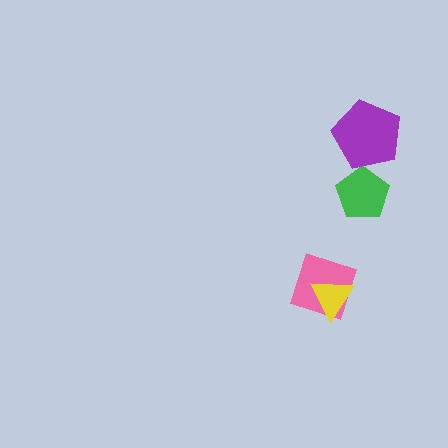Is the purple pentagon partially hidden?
No, no other shape covers it.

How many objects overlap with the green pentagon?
0 objects overlap with the green pentagon.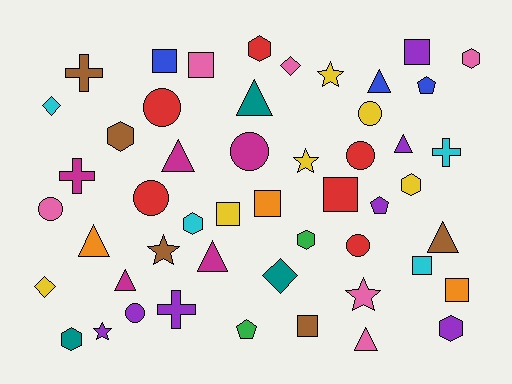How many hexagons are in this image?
There are 8 hexagons.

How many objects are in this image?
There are 50 objects.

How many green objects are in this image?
There are 2 green objects.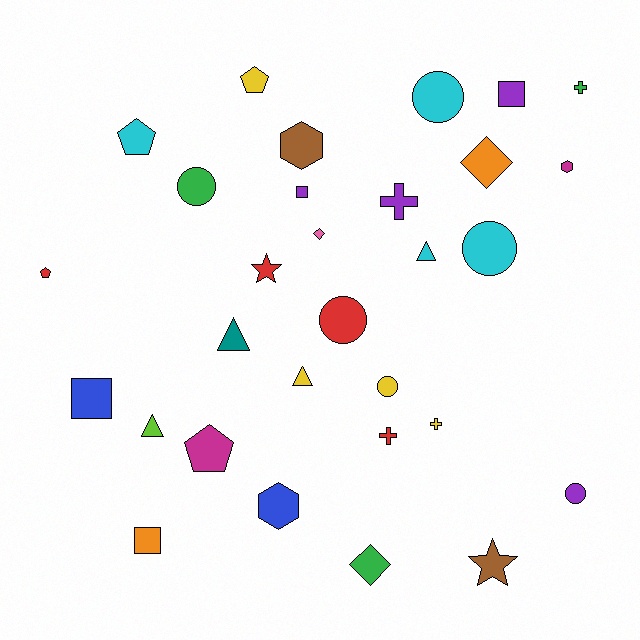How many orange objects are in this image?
There are 2 orange objects.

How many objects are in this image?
There are 30 objects.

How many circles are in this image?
There are 6 circles.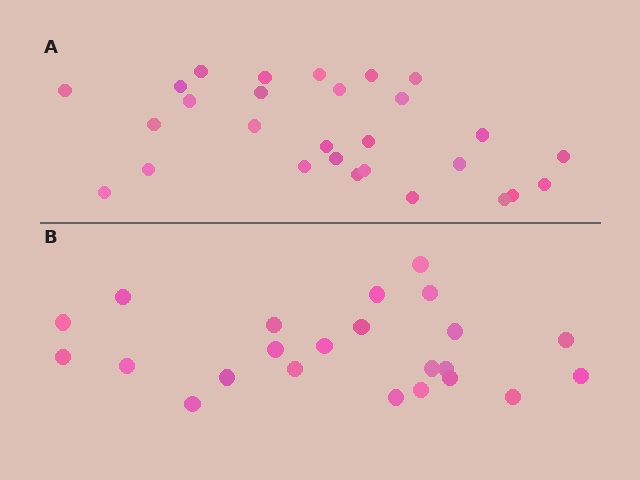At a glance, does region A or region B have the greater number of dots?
Region A (the top region) has more dots.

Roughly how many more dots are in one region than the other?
Region A has about 5 more dots than region B.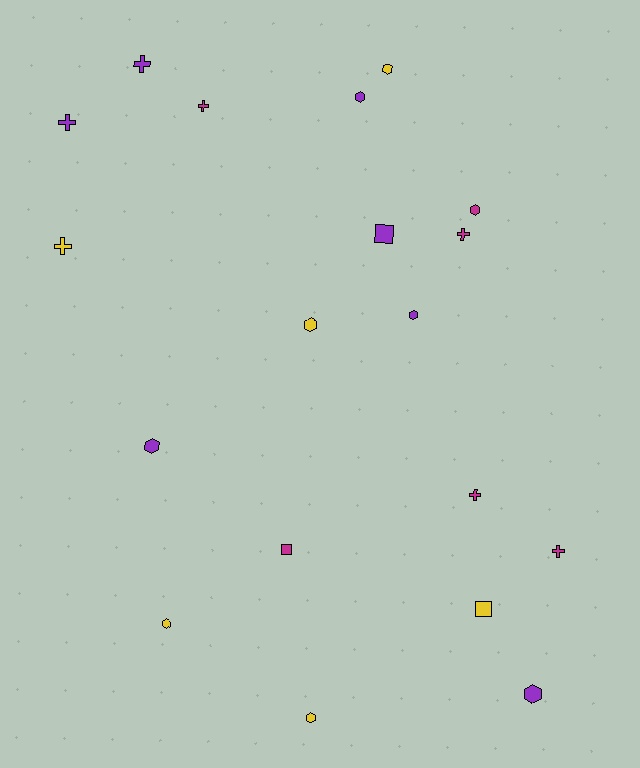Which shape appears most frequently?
Hexagon, with 9 objects.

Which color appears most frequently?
Purple, with 7 objects.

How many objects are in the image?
There are 19 objects.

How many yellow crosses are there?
There is 1 yellow cross.